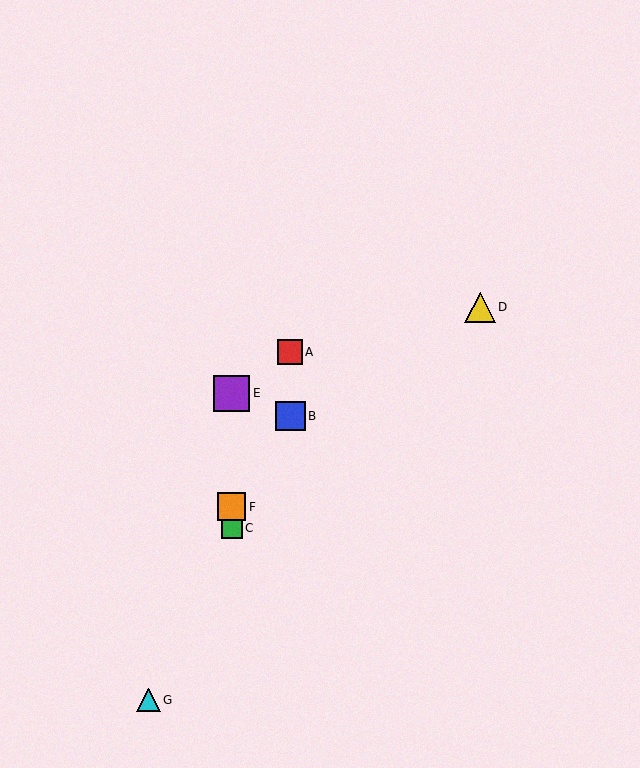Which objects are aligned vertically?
Objects C, E, F are aligned vertically.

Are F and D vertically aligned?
No, F is at x≈232 and D is at x≈480.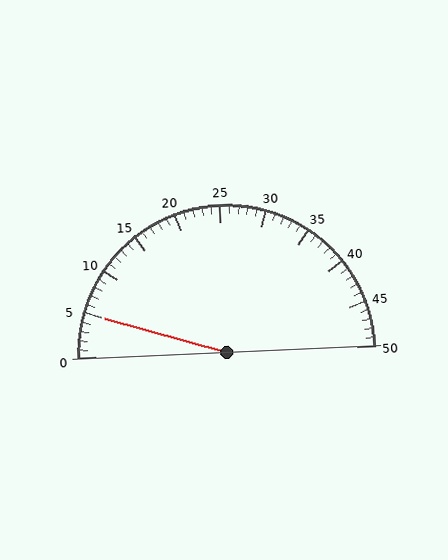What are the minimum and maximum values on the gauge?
The gauge ranges from 0 to 50.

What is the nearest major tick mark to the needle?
The nearest major tick mark is 5.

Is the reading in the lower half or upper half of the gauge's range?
The reading is in the lower half of the range (0 to 50).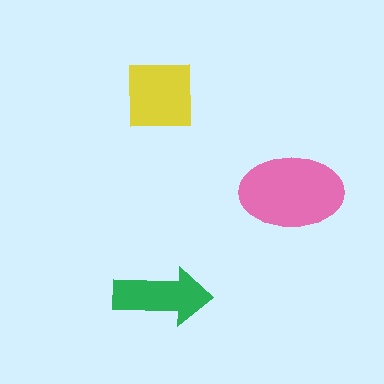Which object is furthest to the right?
The pink ellipse is rightmost.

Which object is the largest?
The pink ellipse.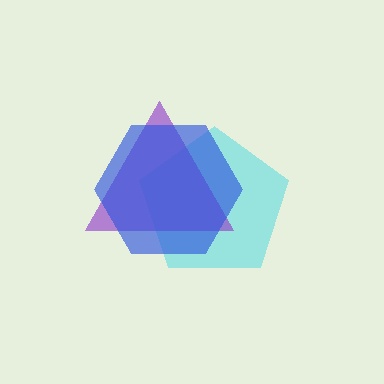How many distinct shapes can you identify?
There are 3 distinct shapes: a cyan pentagon, a purple triangle, a blue hexagon.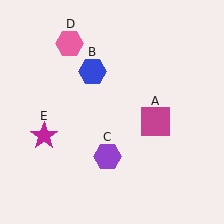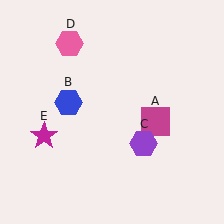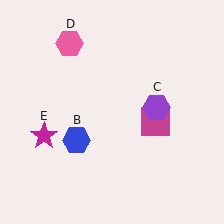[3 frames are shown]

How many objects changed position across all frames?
2 objects changed position: blue hexagon (object B), purple hexagon (object C).